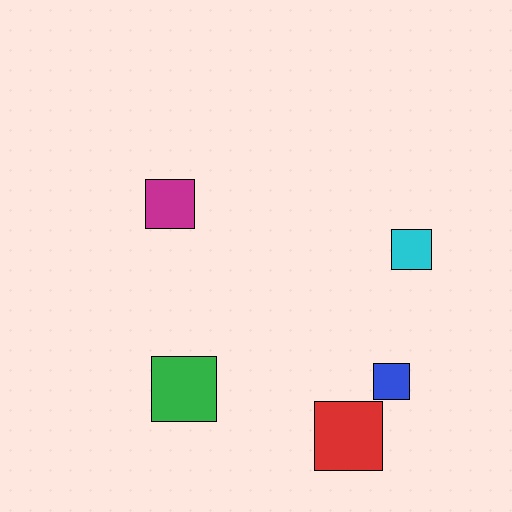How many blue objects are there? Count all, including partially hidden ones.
There is 1 blue object.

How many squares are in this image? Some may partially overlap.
There are 5 squares.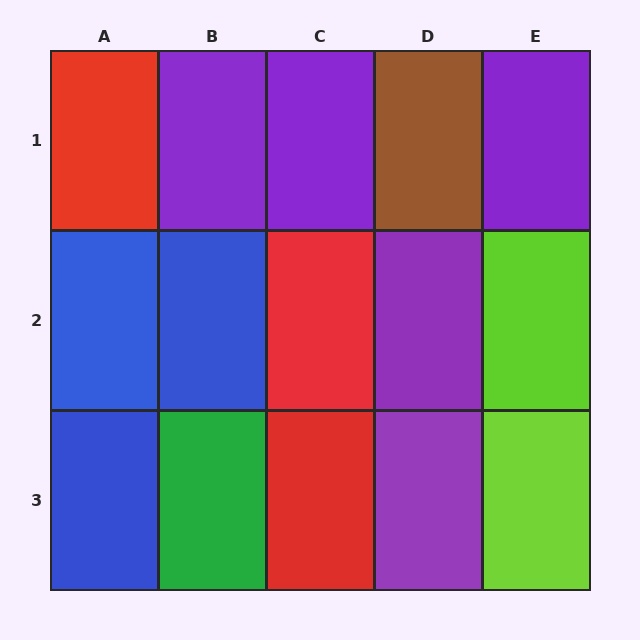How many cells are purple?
5 cells are purple.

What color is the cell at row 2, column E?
Lime.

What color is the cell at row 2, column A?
Blue.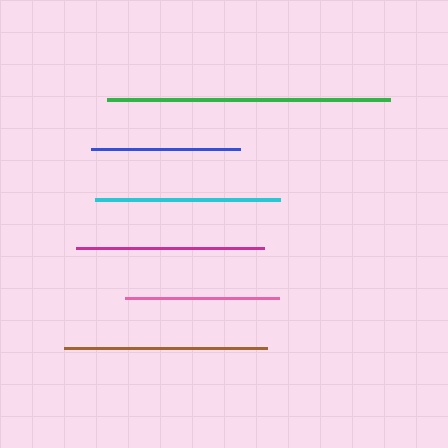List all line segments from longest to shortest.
From longest to shortest: green, brown, magenta, cyan, pink, blue.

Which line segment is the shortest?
The blue line is the shortest at approximately 149 pixels.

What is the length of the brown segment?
The brown segment is approximately 203 pixels long.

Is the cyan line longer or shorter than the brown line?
The brown line is longer than the cyan line.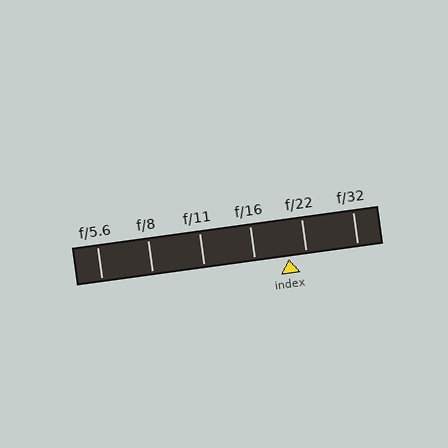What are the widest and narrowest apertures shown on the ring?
The widest aperture shown is f/5.6 and the narrowest is f/32.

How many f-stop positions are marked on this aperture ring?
There are 6 f-stop positions marked.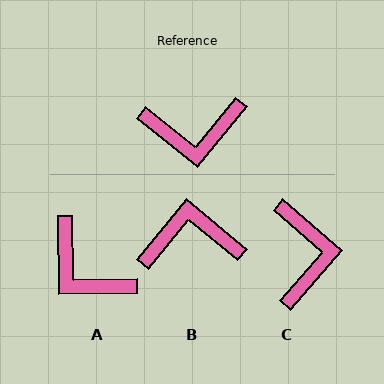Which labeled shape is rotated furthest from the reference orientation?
B, about 180 degrees away.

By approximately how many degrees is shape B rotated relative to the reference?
Approximately 180 degrees counter-clockwise.